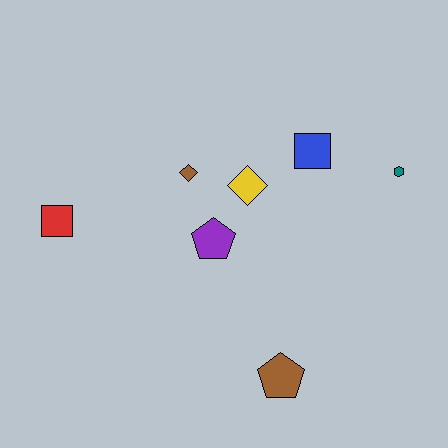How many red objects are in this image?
There is 1 red object.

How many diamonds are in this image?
There are 2 diamonds.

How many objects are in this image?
There are 7 objects.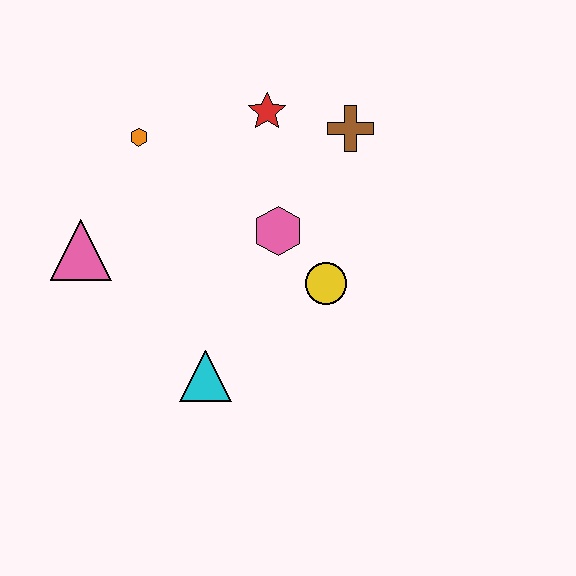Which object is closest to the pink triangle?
The orange hexagon is closest to the pink triangle.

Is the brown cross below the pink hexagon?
No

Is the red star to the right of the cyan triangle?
Yes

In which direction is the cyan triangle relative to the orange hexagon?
The cyan triangle is below the orange hexagon.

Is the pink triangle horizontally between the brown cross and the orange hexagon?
No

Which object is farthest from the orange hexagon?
The cyan triangle is farthest from the orange hexagon.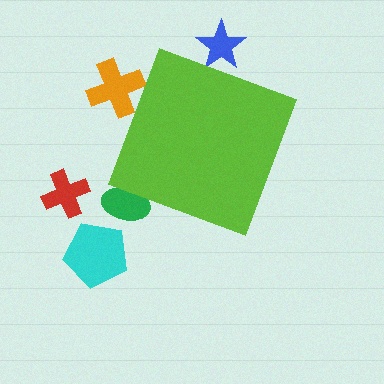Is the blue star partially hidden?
Yes, the blue star is partially hidden behind the lime diamond.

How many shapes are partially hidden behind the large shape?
3 shapes are partially hidden.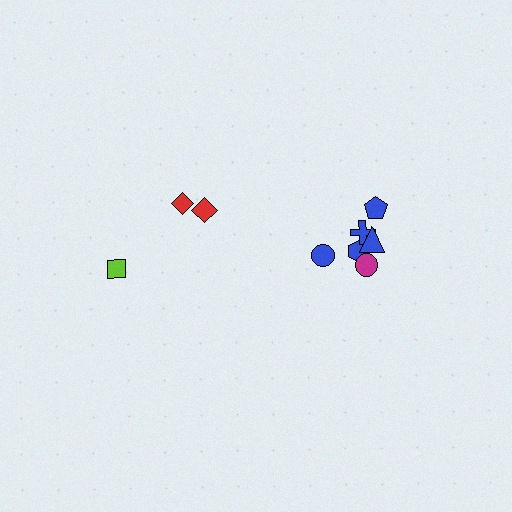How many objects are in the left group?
There are 3 objects.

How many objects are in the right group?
There are 6 objects.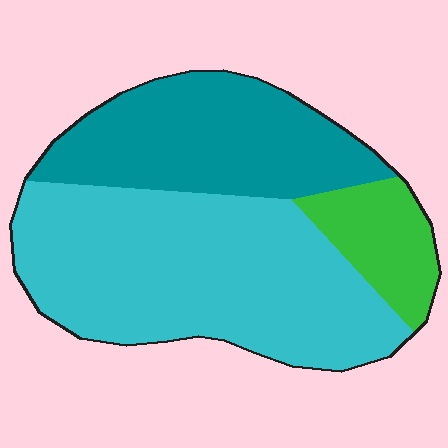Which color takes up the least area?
Green, at roughly 15%.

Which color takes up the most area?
Cyan, at roughly 55%.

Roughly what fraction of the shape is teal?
Teal takes up about one third (1/3) of the shape.